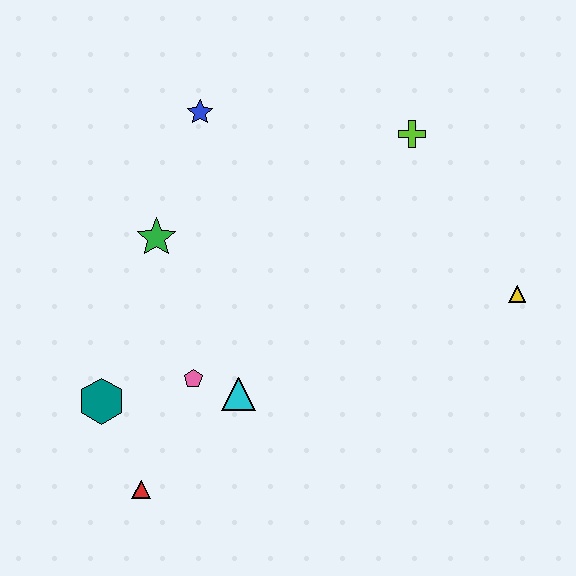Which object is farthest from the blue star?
The red triangle is farthest from the blue star.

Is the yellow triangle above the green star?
No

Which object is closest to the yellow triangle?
The lime cross is closest to the yellow triangle.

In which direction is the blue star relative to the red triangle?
The blue star is above the red triangle.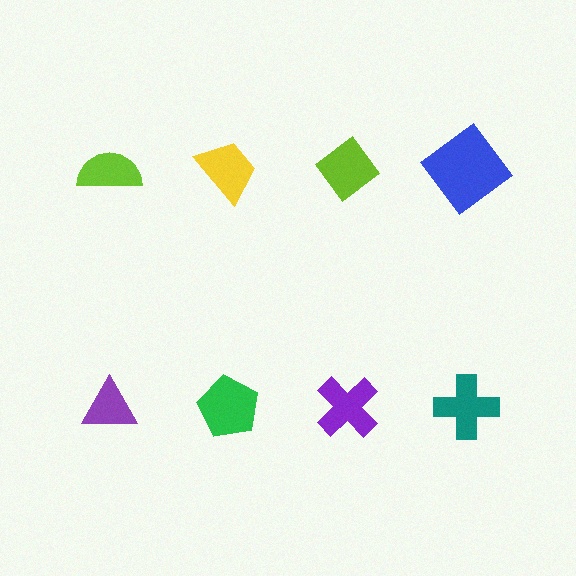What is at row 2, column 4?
A teal cross.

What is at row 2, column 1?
A purple triangle.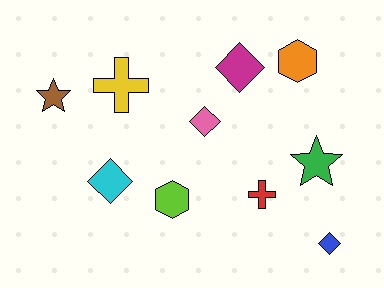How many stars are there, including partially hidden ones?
There are 2 stars.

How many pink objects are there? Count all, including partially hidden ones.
There is 1 pink object.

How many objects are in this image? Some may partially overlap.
There are 10 objects.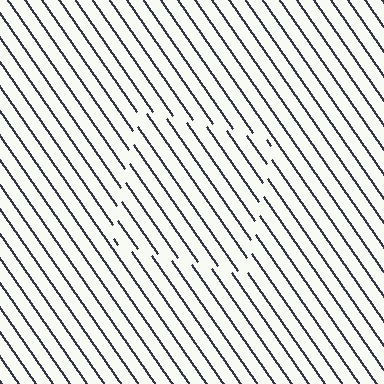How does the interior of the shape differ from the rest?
The interior of the shape contains the same grating, shifted by half a period — the contour is defined by the phase discontinuity where line-ends from the inner and outer gratings abut.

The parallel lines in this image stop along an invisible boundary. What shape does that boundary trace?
An illusory square. The interior of the shape contains the same grating, shifted by half a period — the contour is defined by the phase discontinuity where line-ends from the inner and outer gratings abut.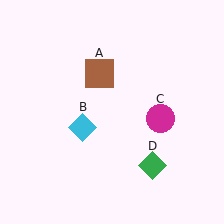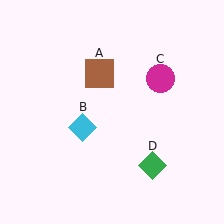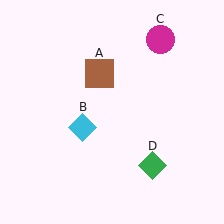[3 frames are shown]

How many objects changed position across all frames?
1 object changed position: magenta circle (object C).